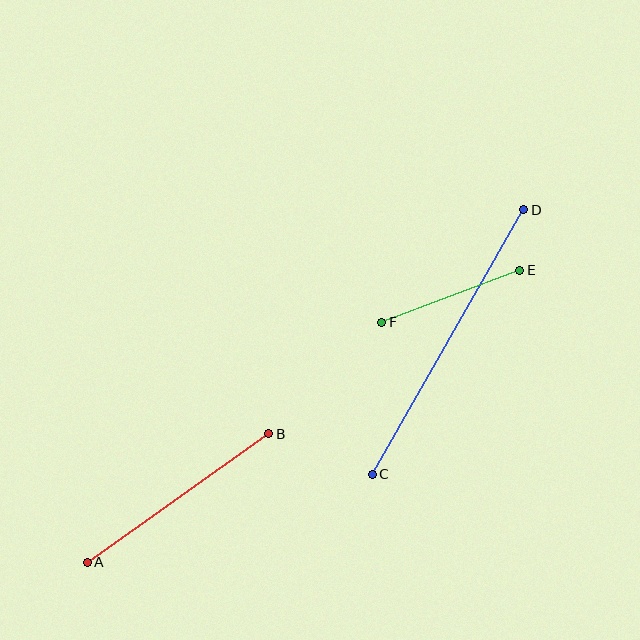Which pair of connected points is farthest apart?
Points C and D are farthest apart.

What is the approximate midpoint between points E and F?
The midpoint is at approximately (451, 296) pixels.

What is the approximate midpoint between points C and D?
The midpoint is at approximately (448, 342) pixels.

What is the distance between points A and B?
The distance is approximately 222 pixels.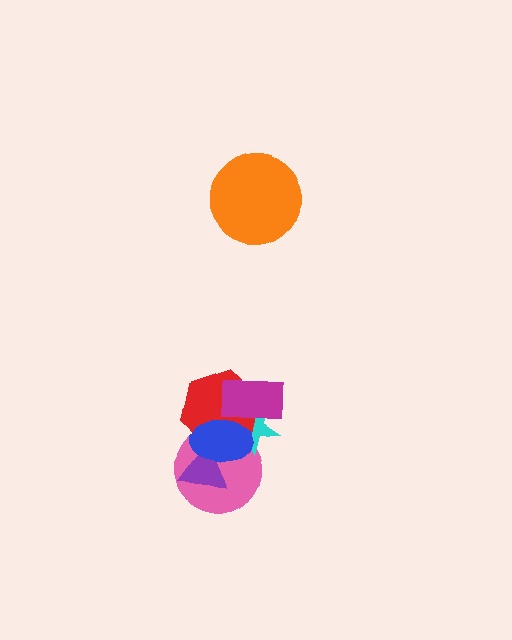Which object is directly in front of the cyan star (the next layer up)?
The red hexagon is directly in front of the cyan star.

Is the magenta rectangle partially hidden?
Yes, it is partially covered by another shape.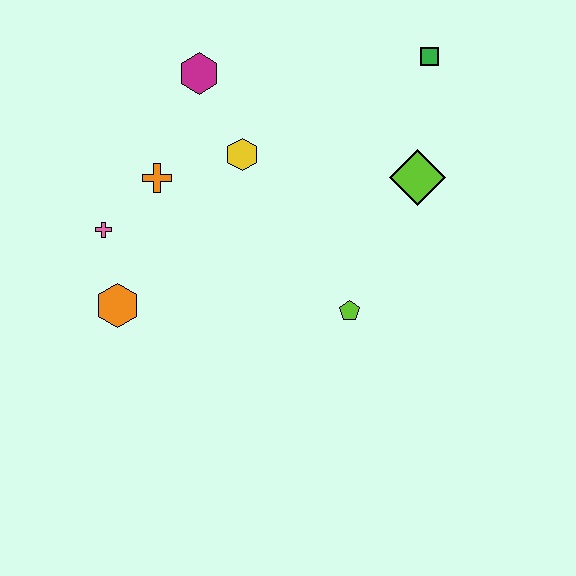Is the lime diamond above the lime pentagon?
Yes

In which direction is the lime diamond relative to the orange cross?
The lime diamond is to the right of the orange cross.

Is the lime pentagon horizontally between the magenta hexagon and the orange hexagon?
No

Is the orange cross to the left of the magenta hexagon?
Yes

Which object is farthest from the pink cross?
The green square is farthest from the pink cross.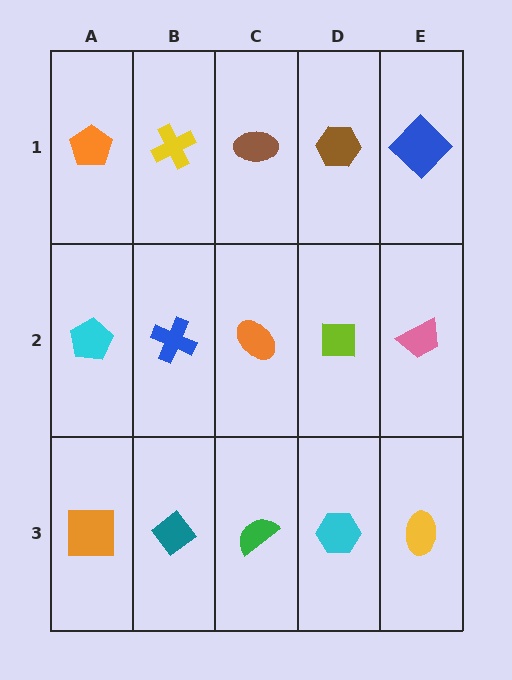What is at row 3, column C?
A green semicircle.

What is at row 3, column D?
A cyan hexagon.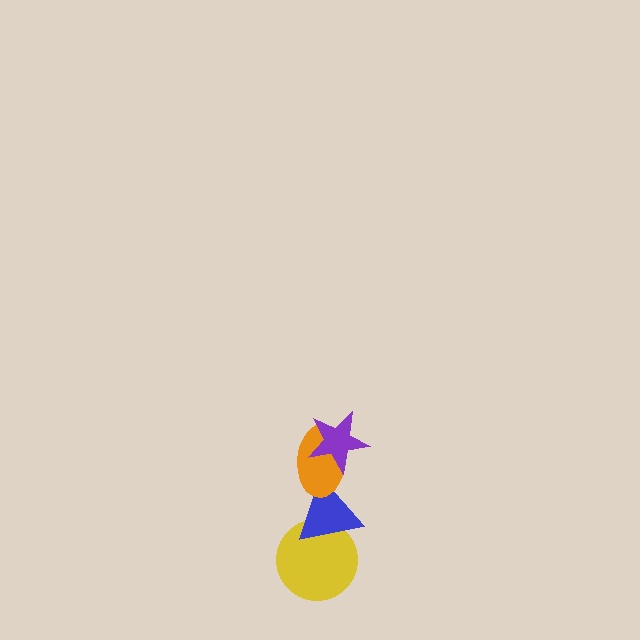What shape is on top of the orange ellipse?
The purple star is on top of the orange ellipse.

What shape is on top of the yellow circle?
The blue triangle is on top of the yellow circle.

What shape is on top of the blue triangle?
The orange ellipse is on top of the blue triangle.